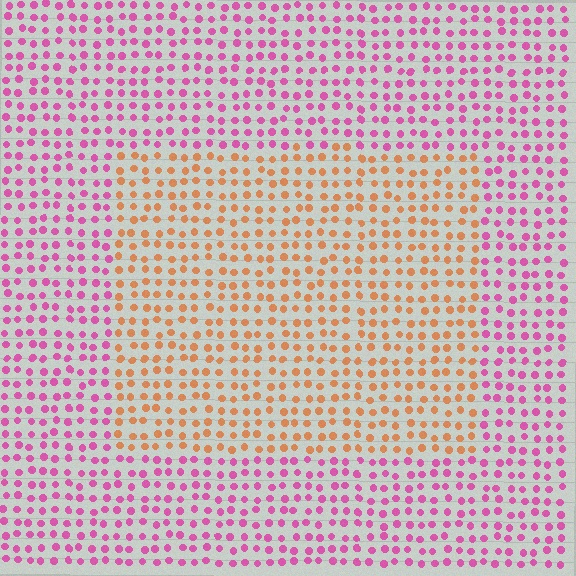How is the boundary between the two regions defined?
The boundary is defined purely by a slight shift in hue (about 62 degrees). Spacing, size, and orientation are identical on both sides.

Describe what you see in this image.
The image is filled with small pink elements in a uniform arrangement. A rectangle-shaped region is visible where the elements are tinted to a slightly different hue, forming a subtle color boundary.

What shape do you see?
I see a rectangle.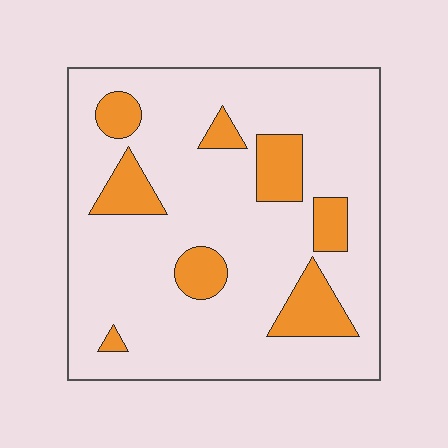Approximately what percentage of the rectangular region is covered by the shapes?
Approximately 20%.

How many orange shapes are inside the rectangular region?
8.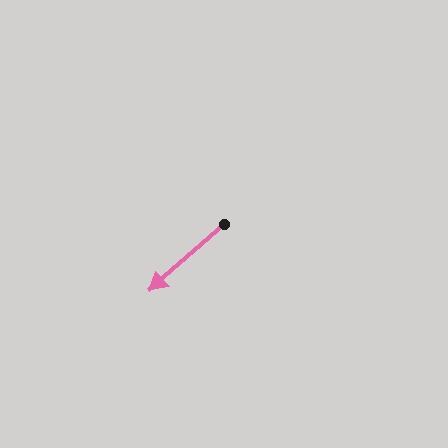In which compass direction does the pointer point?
Southwest.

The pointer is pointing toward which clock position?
Roughly 8 o'clock.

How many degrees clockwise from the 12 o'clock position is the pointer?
Approximately 228 degrees.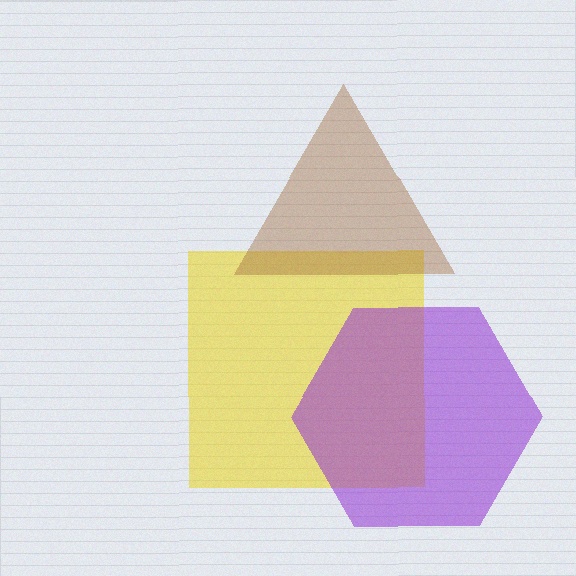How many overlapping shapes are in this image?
There are 3 overlapping shapes in the image.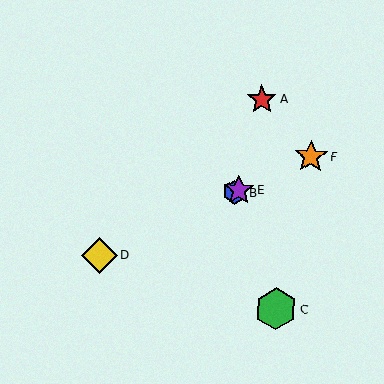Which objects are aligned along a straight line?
Objects B, D, E, F are aligned along a straight line.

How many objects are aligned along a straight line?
4 objects (B, D, E, F) are aligned along a straight line.